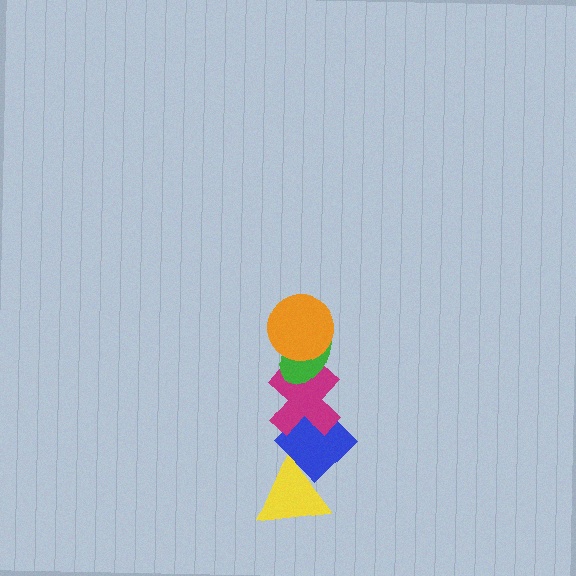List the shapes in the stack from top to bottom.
From top to bottom: the orange circle, the green ellipse, the magenta cross, the blue diamond, the yellow triangle.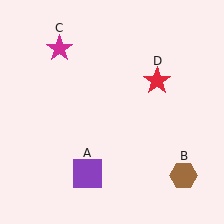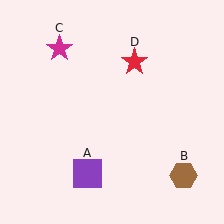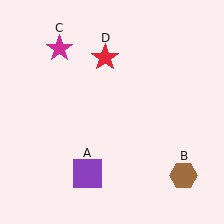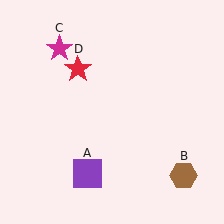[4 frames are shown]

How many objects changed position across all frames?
1 object changed position: red star (object D).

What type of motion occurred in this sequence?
The red star (object D) rotated counterclockwise around the center of the scene.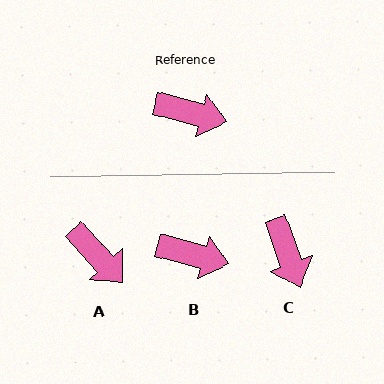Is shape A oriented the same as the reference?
No, it is off by about 32 degrees.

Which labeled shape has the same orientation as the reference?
B.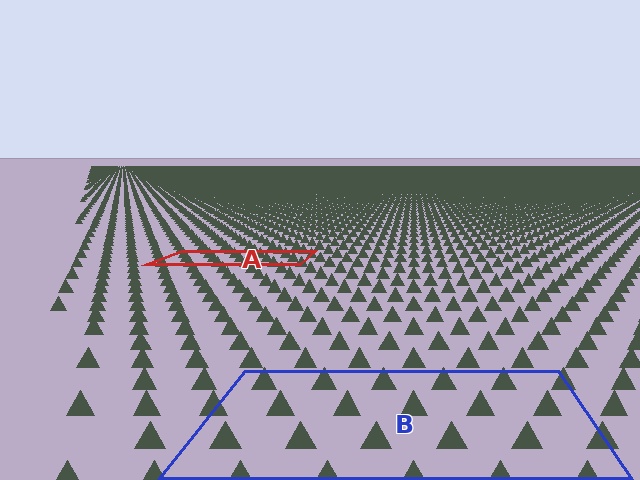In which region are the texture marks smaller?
The texture marks are smaller in region A, because it is farther away.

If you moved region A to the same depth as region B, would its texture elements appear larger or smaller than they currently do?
They would appear larger. At a closer depth, the same texture elements are projected at a bigger on-screen size.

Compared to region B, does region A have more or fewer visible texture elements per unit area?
Region A has more texture elements per unit area — they are packed more densely because it is farther away.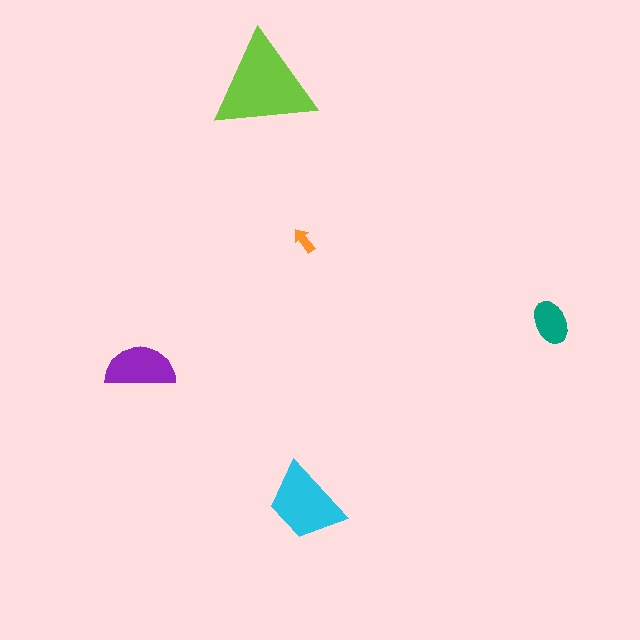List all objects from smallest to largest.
The orange arrow, the teal ellipse, the purple semicircle, the cyan trapezoid, the lime triangle.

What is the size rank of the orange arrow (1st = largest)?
5th.